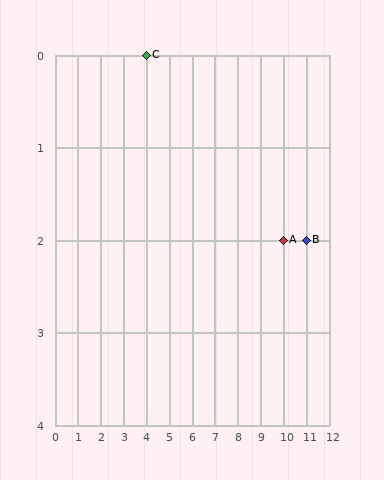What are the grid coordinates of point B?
Point B is at grid coordinates (11, 2).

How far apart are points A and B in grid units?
Points A and B are 1 column apart.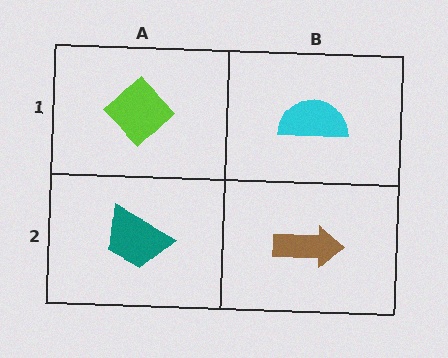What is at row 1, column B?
A cyan semicircle.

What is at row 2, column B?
A brown arrow.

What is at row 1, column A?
A lime diamond.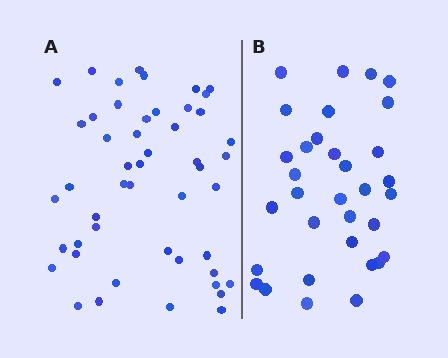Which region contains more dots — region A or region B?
Region A (the left region) has more dots.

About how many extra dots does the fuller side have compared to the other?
Region A has approximately 15 more dots than region B.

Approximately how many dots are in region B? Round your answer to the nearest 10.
About 30 dots. (The exact count is 33, which rounds to 30.)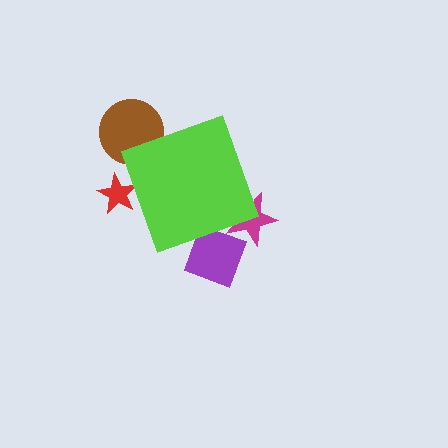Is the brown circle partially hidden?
Yes, the brown circle is partially hidden behind the lime diamond.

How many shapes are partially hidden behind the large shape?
4 shapes are partially hidden.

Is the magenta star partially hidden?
Yes, the magenta star is partially hidden behind the lime diamond.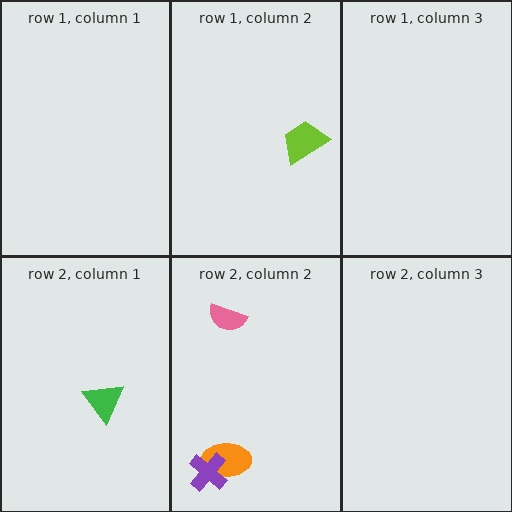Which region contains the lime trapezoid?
The row 1, column 2 region.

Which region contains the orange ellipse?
The row 2, column 2 region.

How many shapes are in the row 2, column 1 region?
1.